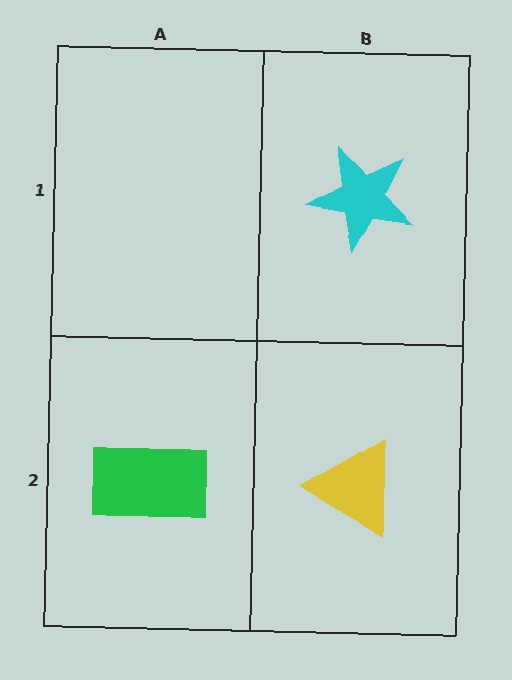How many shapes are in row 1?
1 shape.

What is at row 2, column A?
A green rectangle.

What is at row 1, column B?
A cyan star.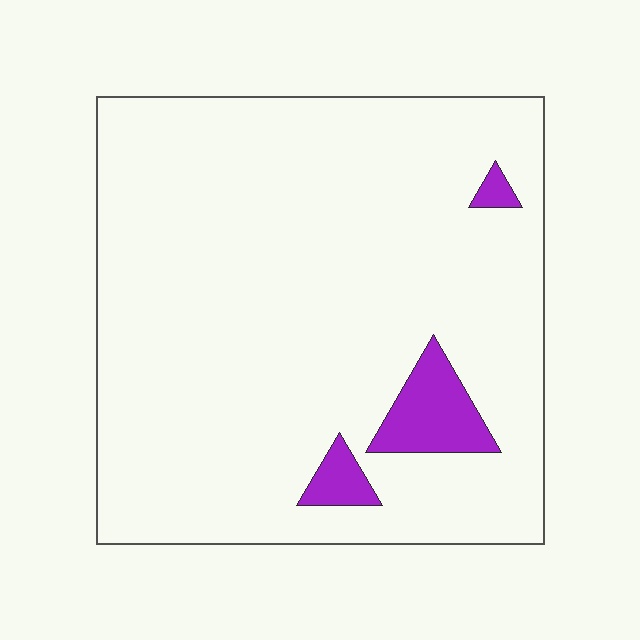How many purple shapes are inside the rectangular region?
3.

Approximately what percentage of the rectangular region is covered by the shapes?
Approximately 5%.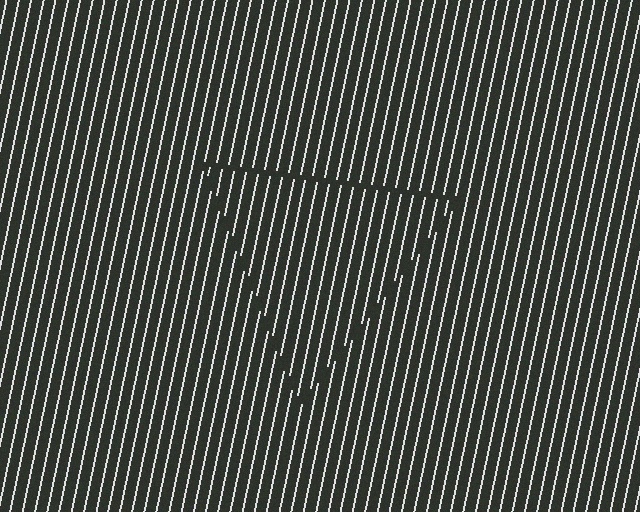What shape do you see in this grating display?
An illusory triangle. The interior of the shape contains the same grating, shifted by half a period — the contour is defined by the phase discontinuity where line-ends from the inner and outer gratings abut.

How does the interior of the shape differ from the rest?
The interior of the shape contains the same grating, shifted by half a period — the contour is defined by the phase discontinuity where line-ends from the inner and outer gratings abut.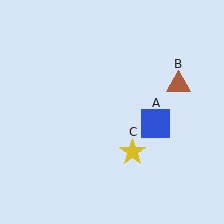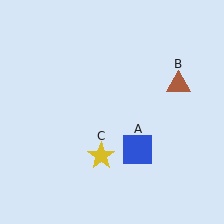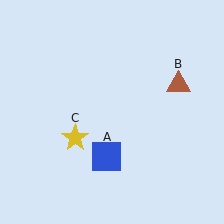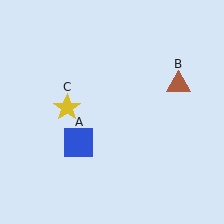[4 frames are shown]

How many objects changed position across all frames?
2 objects changed position: blue square (object A), yellow star (object C).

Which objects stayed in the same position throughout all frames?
Brown triangle (object B) remained stationary.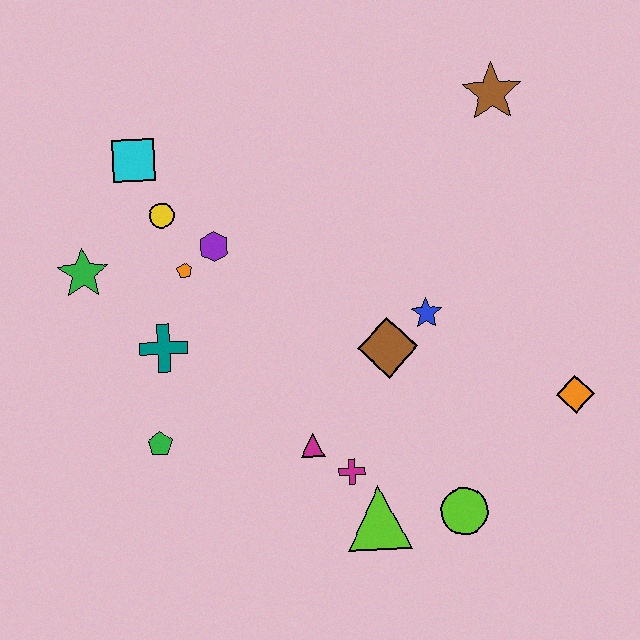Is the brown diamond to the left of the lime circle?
Yes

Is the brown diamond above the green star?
No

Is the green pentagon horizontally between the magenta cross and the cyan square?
Yes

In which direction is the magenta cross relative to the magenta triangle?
The magenta cross is to the right of the magenta triangle.